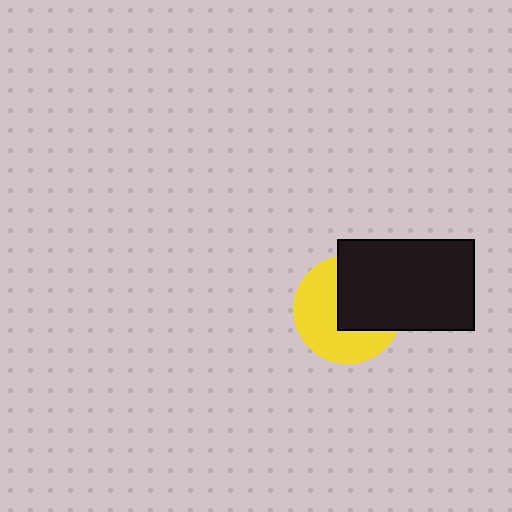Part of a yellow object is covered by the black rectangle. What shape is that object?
It is a circle.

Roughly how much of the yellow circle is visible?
About half of it is visible (roughly 54%).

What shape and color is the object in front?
The object in front is a black rectangle.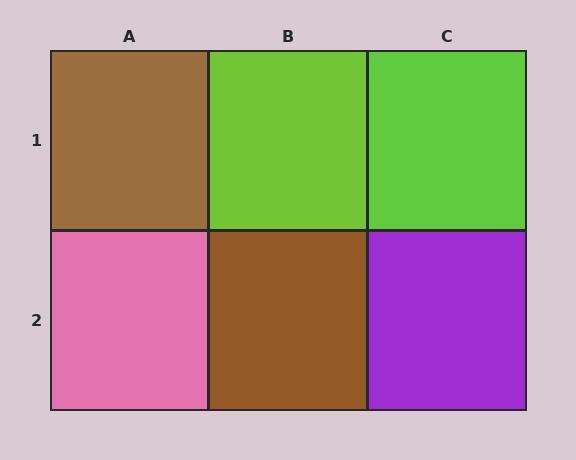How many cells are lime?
2 cells are lime.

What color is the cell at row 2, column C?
Purple.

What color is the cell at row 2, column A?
Pink.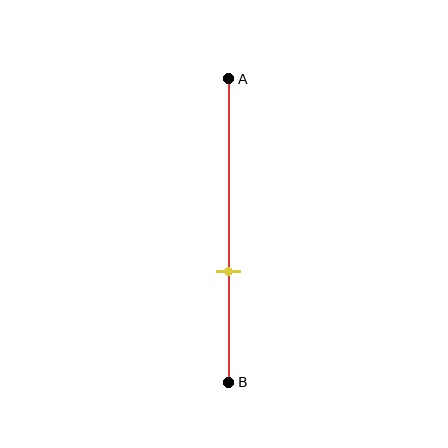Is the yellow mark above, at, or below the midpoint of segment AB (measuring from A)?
The yellow mark is below the midpoint of segment AB.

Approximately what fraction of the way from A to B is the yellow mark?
The yellow mark is approximately 65% of the way from A to B.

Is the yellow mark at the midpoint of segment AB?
No, the mark is at about 65% from A, not at the 50% midpoint.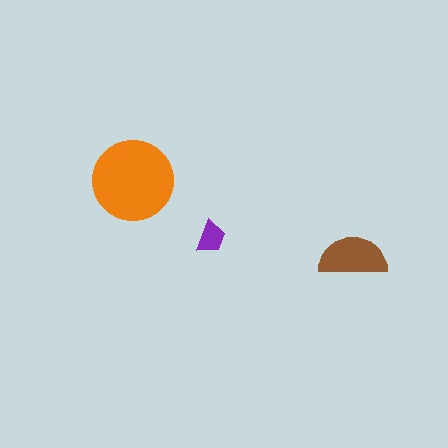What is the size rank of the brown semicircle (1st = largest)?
2nd.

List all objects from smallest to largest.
The purple trapezoid, the brown semicircle, the orange circle.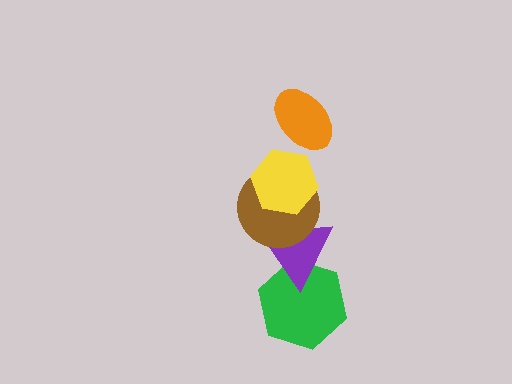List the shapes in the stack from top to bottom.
From top to bottom: the orange ellipse, the yellow hexagon, the brown circle, the purple triangle, the green hexagon.